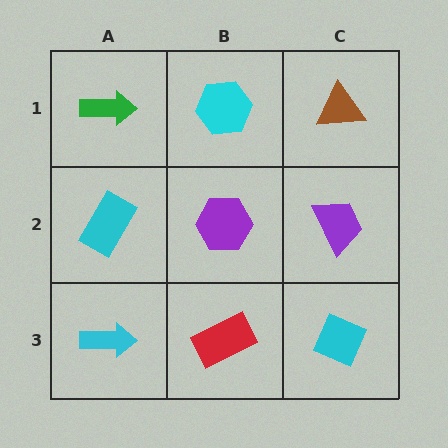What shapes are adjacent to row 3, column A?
A cyan rectangle (row 2, column A), a red rectangle (row 3, column B).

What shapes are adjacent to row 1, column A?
A cyan rectangle (row 2, column A), a cyan hexagon (row 1, column B).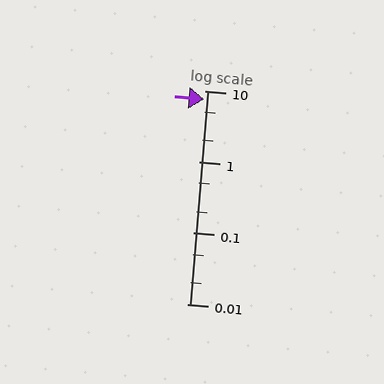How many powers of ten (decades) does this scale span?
The scale spans 3 decades, from 0.01 to 10.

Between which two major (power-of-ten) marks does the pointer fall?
The pointer is between 1 and 10.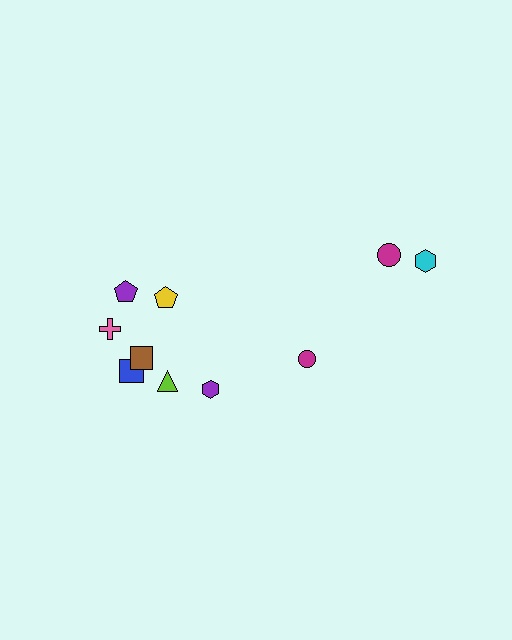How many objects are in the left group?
There are 7 objects.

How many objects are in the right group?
There are 3 objects.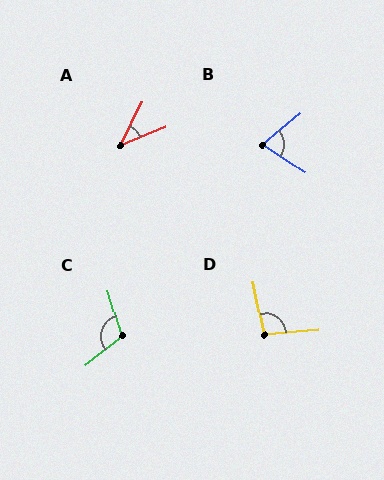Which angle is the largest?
C, at approximately 112 degrees.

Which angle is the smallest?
A, at approximately 41 degrees.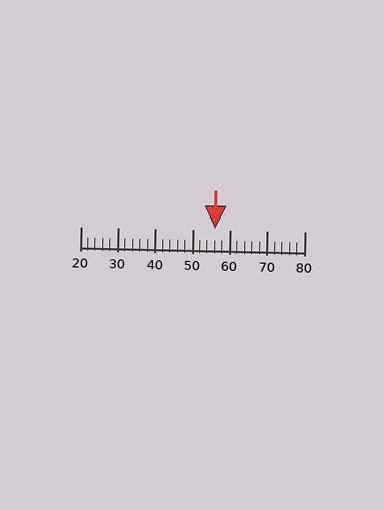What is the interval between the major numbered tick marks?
The major tick marks are spaced 10 units apart.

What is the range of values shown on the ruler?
The ruler shows values from 20 to 80.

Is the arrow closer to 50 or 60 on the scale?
The arrow is closer to 60.